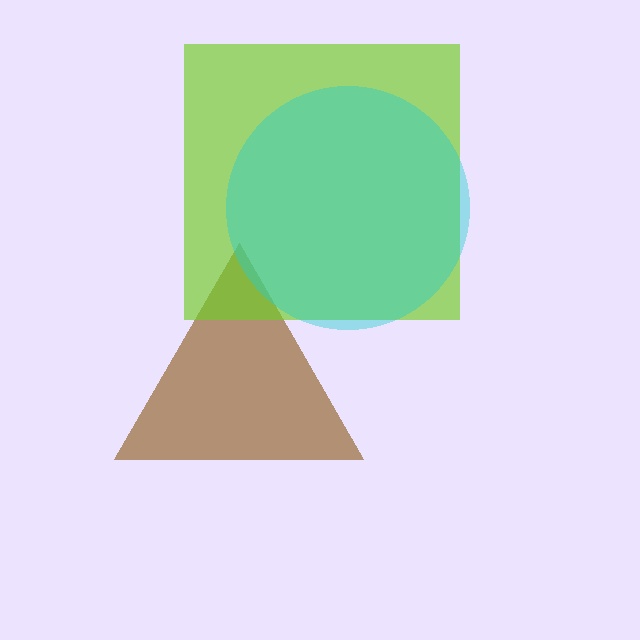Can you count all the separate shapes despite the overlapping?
Yes, there are 3 separate shapes.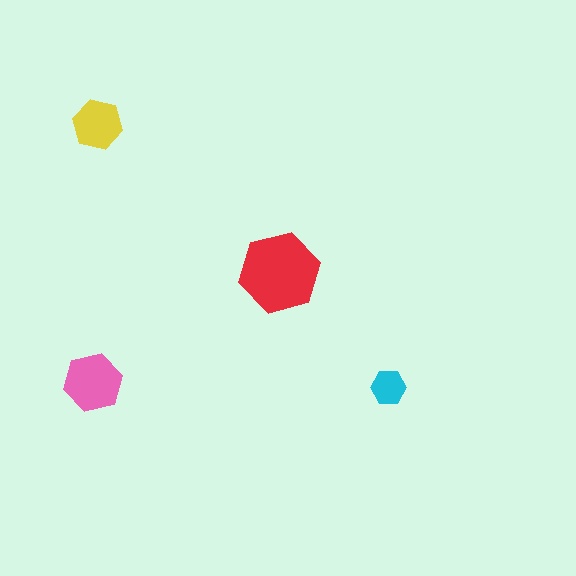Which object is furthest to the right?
The cyan hexagon is rightmost.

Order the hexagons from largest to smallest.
the red one, the pink one, the yellow one, the cyan one.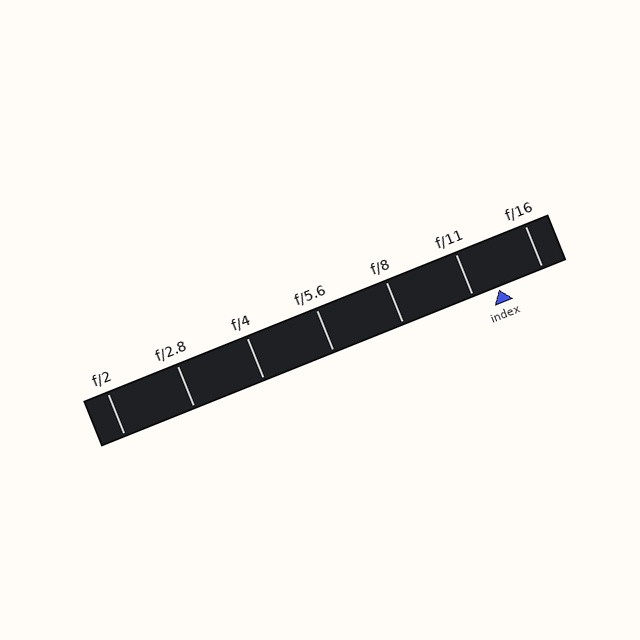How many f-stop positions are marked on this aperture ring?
There are 7 f-stop positions marked.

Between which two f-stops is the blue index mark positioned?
The index mark is between f/11 and f/16.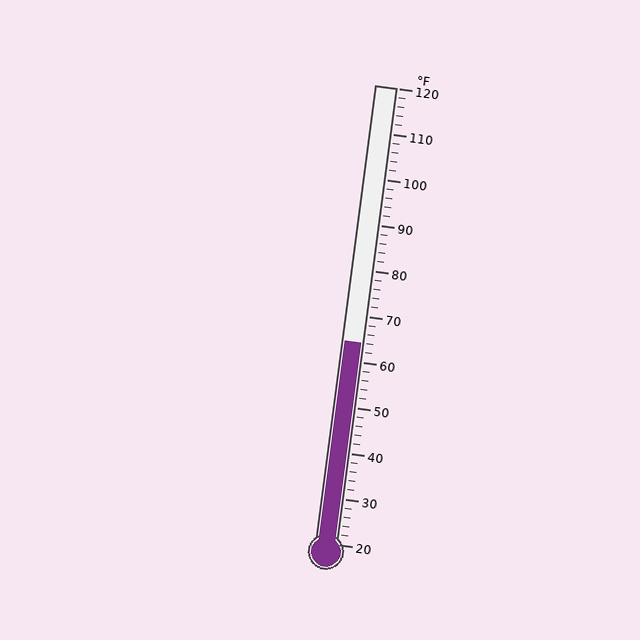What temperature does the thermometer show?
The thermometer shows approximately 64°F.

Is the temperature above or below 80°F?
The temperature is below 80°F.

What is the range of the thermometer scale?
The thermometer scale ranges from 20°F to 120°F.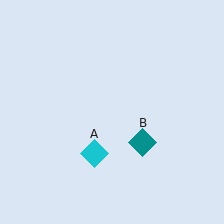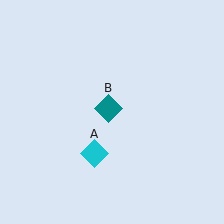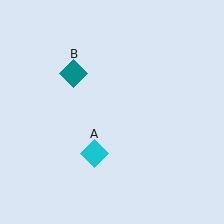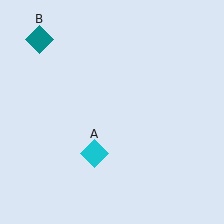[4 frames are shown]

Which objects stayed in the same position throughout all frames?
Cyan diamond (object A) remained stationary.